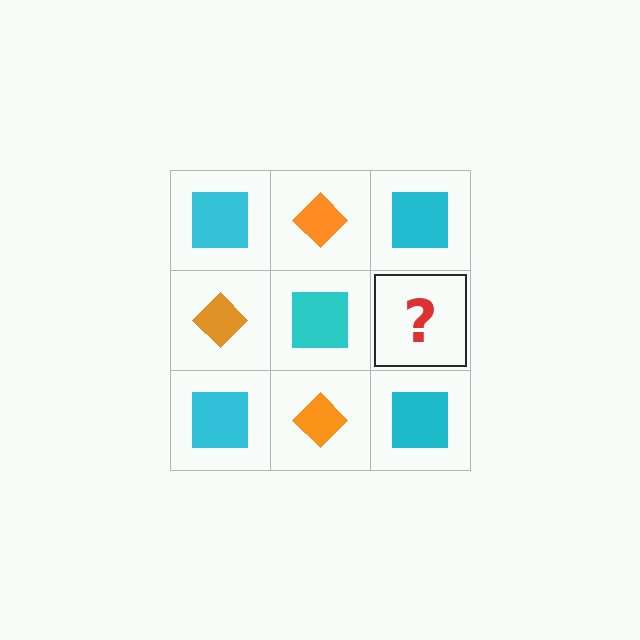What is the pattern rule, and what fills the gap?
The rule is that it alternates cyan square and orange diamond in a checkerboard pattern. The gap should be filled with an orange diamond.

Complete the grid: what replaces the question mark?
The question mark should be replaced with an orange diamond.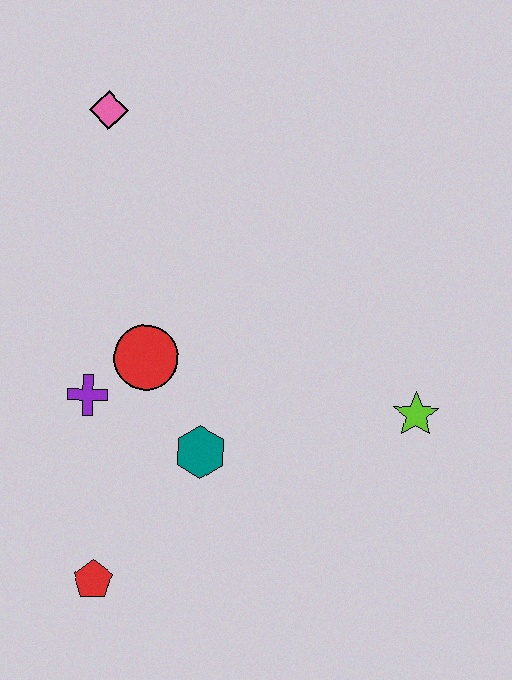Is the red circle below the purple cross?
No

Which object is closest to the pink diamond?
The red circle is closest to the pink diamond.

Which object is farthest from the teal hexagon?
The pink diamond is farthest from the teal hexagon.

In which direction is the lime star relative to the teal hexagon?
The lime star is to the right of the teal hexagon.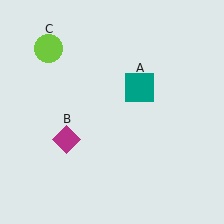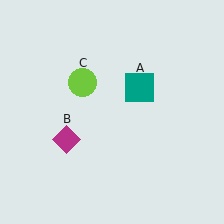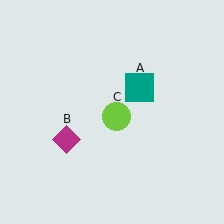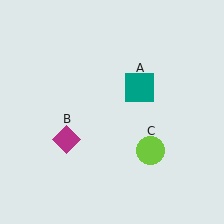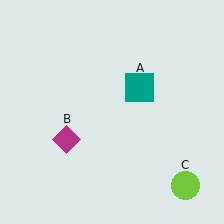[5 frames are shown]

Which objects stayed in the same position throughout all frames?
Teal square (object A) and magenta diamond (object B) remained stationary.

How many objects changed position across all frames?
1 object changed position: lime circle (object C).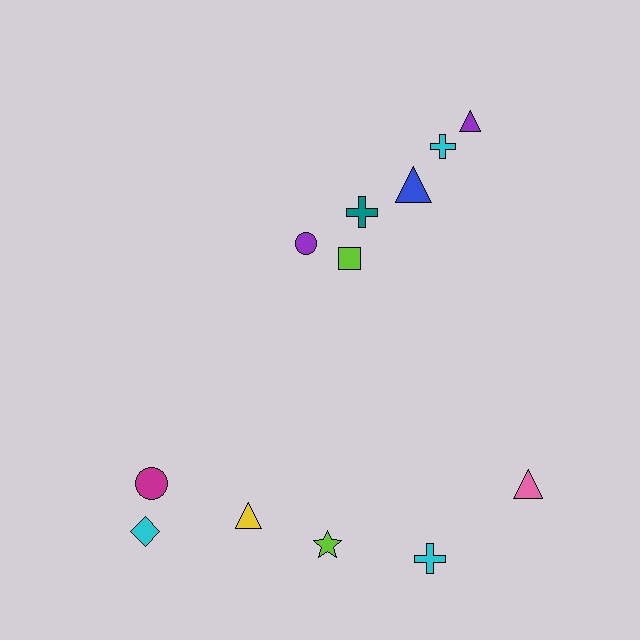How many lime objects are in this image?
There are 2 lime objects.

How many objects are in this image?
There are 12 objects.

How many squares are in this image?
There is 1 square.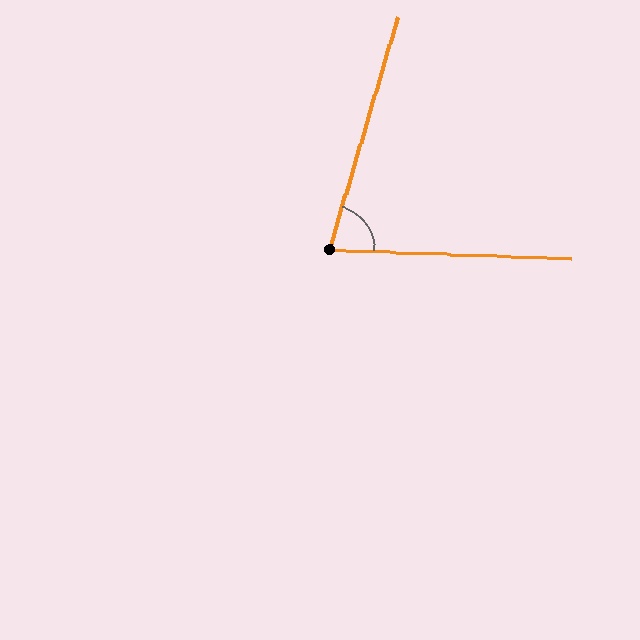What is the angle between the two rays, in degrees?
Approximately 76 degrees.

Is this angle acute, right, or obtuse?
It is acute.